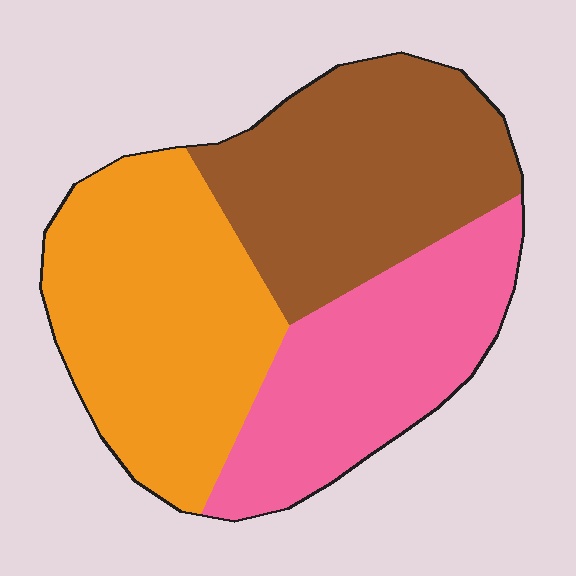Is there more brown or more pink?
Brown.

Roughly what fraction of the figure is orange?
Orange takes up about three eighths (3/8) of the figure.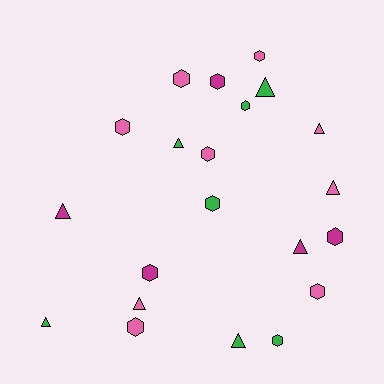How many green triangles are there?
There are 4 green triangles.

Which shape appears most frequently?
Hexagon, with 12 objects.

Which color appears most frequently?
Pink, with 9 objects.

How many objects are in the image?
There are 21 objects.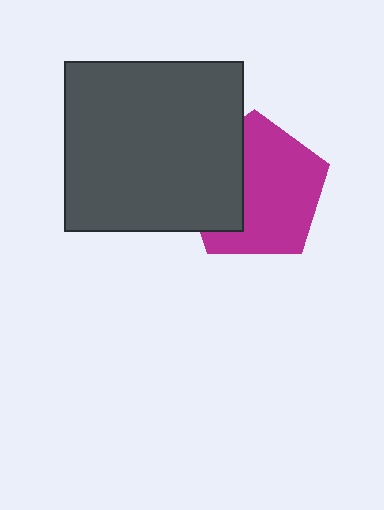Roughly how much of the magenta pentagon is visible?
Most of it is visible (roughly 66%).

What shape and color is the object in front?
The object in front is a dark gray rectangle.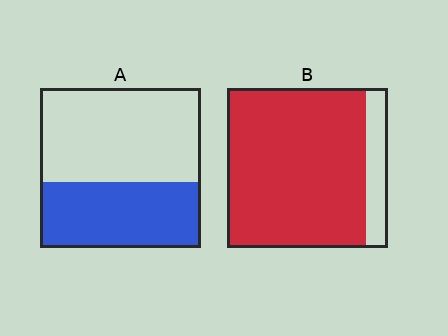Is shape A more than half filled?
No.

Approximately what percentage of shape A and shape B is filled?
A is approximately 40% and B is approximately 85%.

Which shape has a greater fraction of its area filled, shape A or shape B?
Shape B.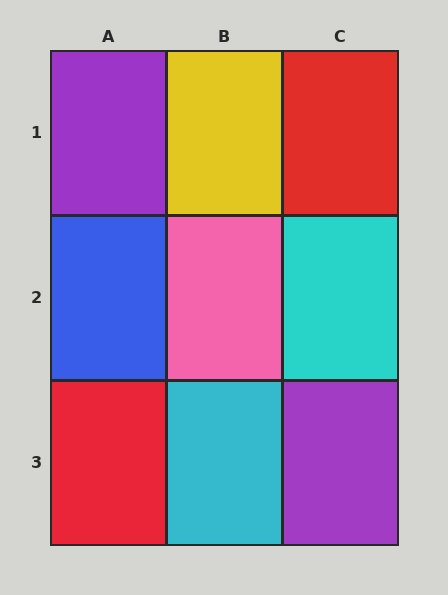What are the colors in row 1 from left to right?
Purple, yellow, red.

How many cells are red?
2 cells are red.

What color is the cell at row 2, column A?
Blue.